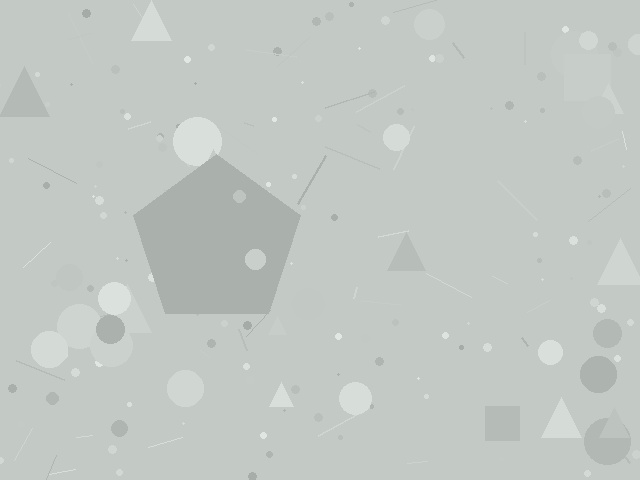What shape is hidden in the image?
A pentagon is hidden in the image.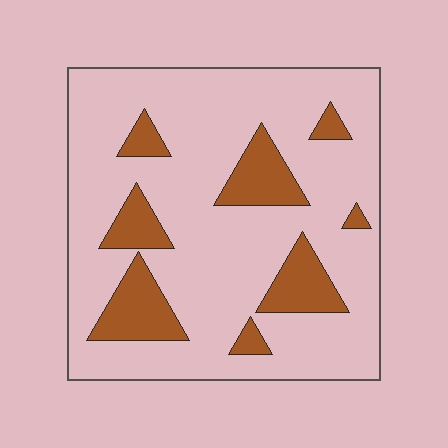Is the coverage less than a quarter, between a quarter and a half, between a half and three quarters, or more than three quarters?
Less than a quarter.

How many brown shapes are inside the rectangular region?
8.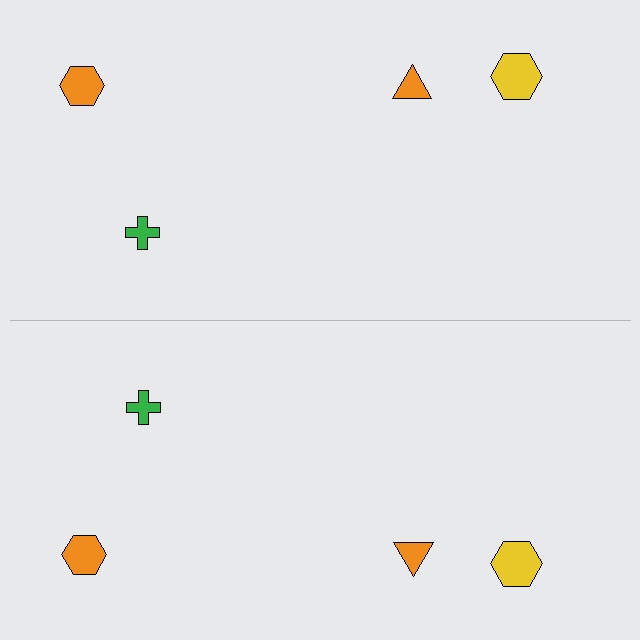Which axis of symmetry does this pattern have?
The pattern has a horizontal axis of symmetry running through the center of the image.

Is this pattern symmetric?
Yes, this pattern has bilateral (reflection) symmetry.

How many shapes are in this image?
There are 8 shapes in this image.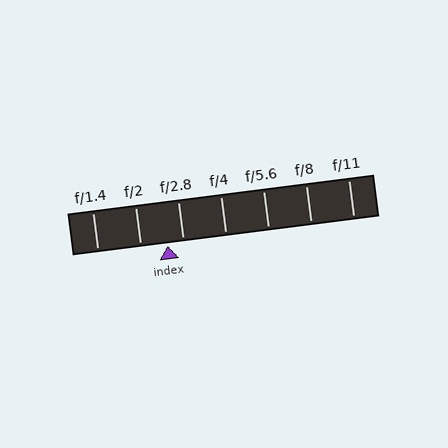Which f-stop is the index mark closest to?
The index mark is closest to f/2.8.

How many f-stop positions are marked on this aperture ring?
There are 7 f-stop positions marked.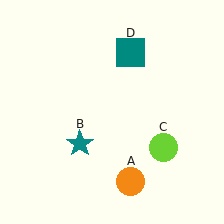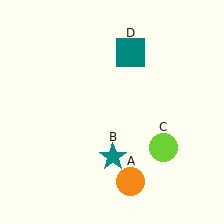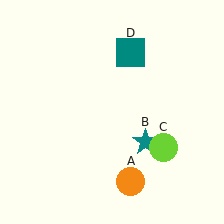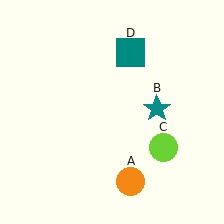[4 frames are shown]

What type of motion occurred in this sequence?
The teal star (object B) rotated counterclockwise around the center of the scene.